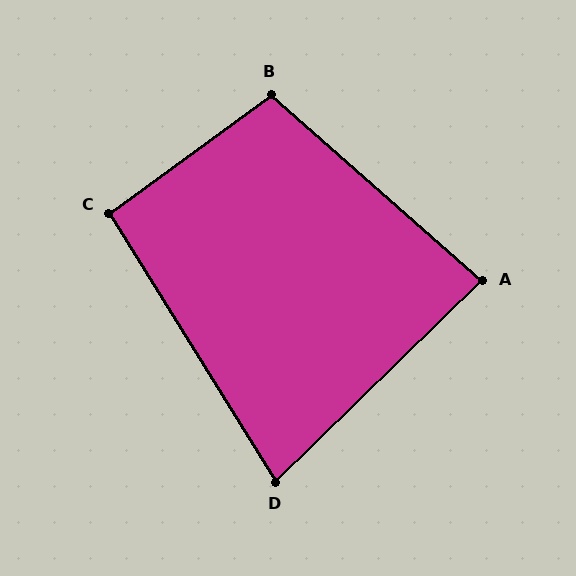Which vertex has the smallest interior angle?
D, at approximately 78 degrees.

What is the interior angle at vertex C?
Approximately 94 degrees (approximately right).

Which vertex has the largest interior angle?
B, at approximately 102 degrees.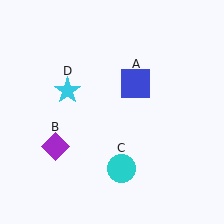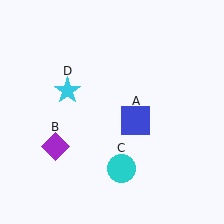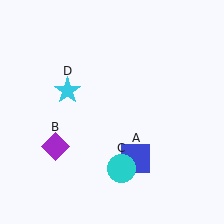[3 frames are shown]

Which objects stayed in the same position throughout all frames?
Purple diamond (object B) and cyan circle (object C) and cyan star (object D) remained stationary.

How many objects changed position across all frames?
1 object changed position: blue square (object A).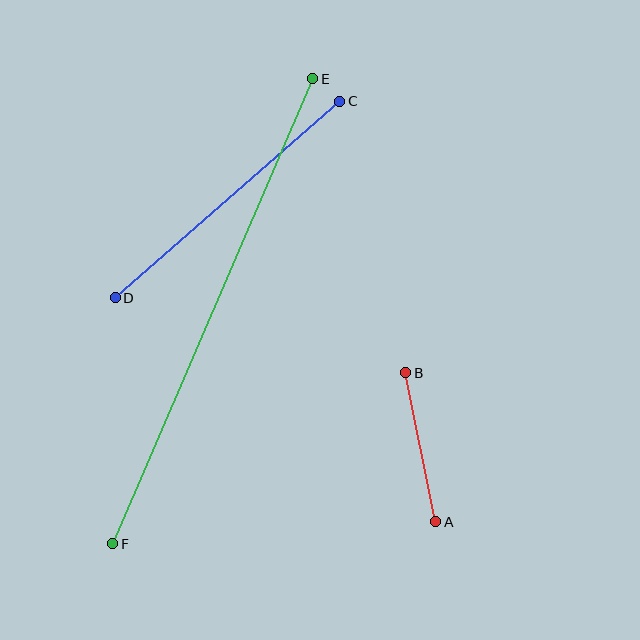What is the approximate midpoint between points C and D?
The midpoint is at approximately (227, 200) pixels.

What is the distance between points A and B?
The distance is approximately 152 pixels.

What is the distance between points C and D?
The distance is approximately 298 pixels.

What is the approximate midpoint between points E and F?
The midpoint is at approximately (213, 311) pixels.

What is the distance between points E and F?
The distance is approximately 506 pixels.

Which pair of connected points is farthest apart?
Points E and F are farthest apart.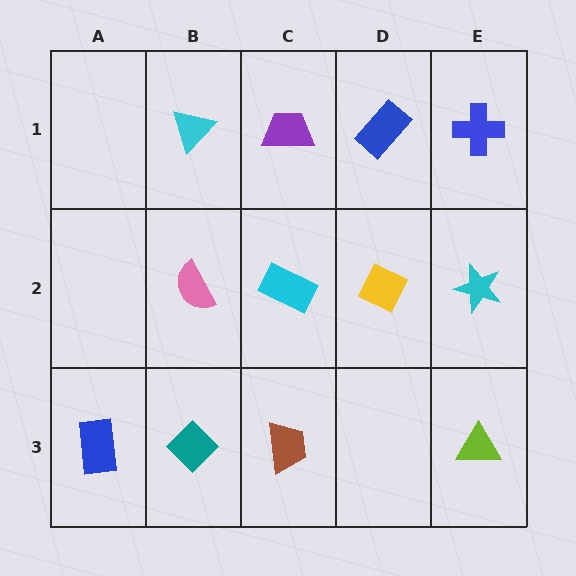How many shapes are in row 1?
4 shapes.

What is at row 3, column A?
A blue rectangle.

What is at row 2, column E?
A cyan star.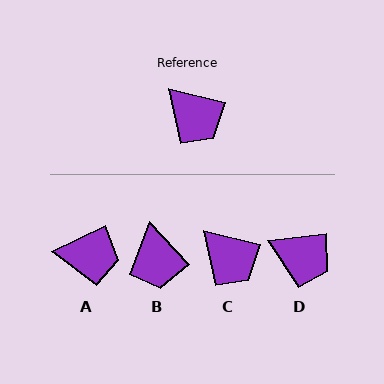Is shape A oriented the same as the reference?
No, it is off by about 40 degrees.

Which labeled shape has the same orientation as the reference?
C.